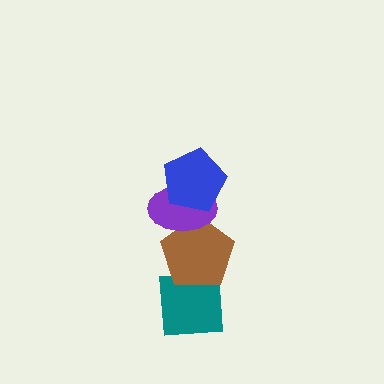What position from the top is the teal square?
The teal square is 4th from the top.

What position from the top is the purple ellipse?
The purple ellipse is 2nd from the top.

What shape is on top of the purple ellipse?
The blue pentagon is on top of the purple ellipse.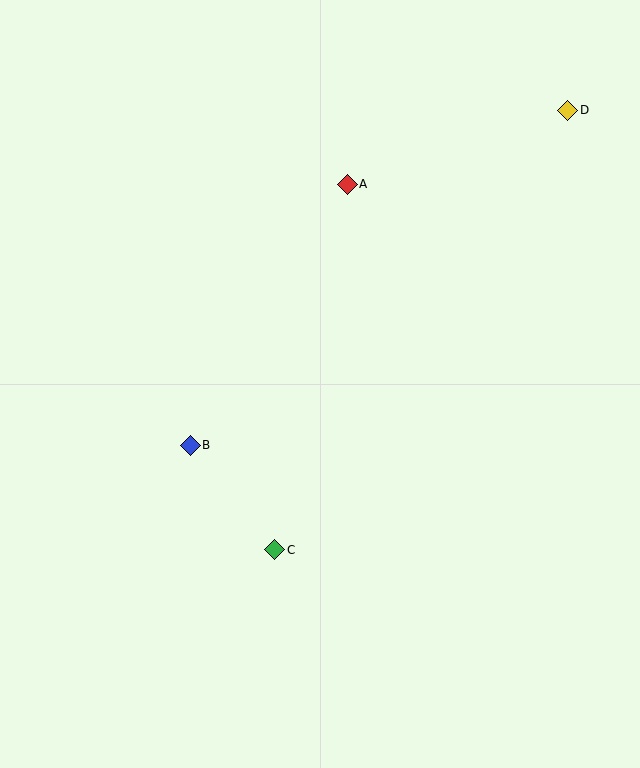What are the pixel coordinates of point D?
Point D is at (568, 110).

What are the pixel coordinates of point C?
Point C is at (275, 550).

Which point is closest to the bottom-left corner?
Point C is closest to the bottom-left corner.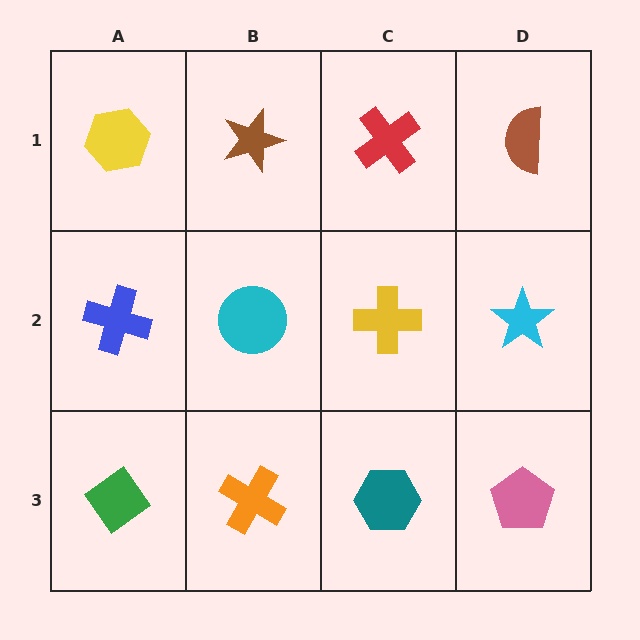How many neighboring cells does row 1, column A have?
2.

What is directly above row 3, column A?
A blue cross.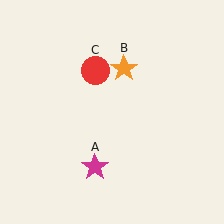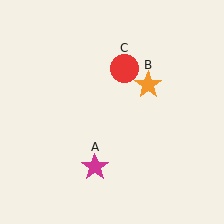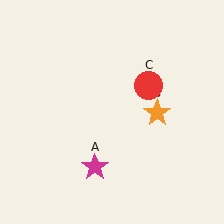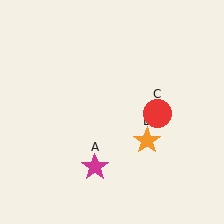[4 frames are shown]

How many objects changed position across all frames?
2 objects changed position: orange star (object B), red circle (object C).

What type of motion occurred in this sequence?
The orange star (object B), red circle (object C) rotated clockwise around the center of the scene.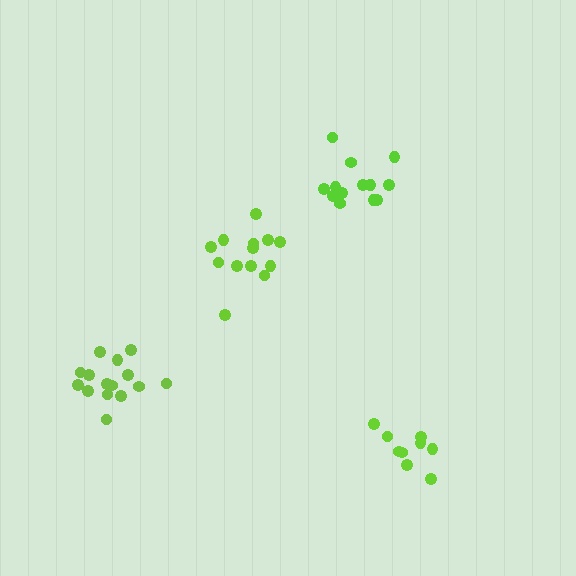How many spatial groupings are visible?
There are 4 spatial groupings.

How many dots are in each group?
Group 1: 13 dots, Group 2: 15 dots, Group 3: 13 dots, Group 4: 9 dots (50 total).